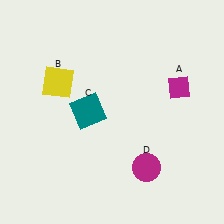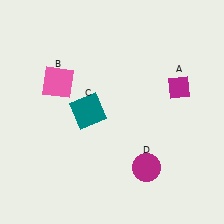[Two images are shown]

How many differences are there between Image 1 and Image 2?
There is 1 difference between the two images.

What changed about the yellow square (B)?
In Image 1, B is yellow. In Image 2, it changed to pink.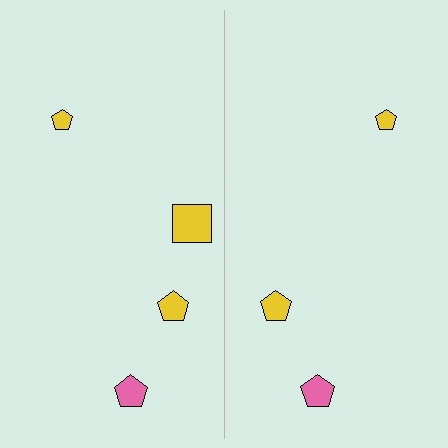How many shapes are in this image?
There are 7 shapes in this image.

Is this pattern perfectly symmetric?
No, the pattern is not perfectly symmetric. A yellow square is missing from the right side.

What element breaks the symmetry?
A yellow square is missing from the right side.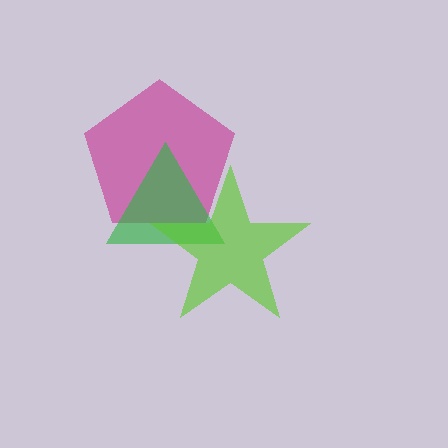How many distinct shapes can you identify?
There are 3 distinct shapes: a magenta pentagon, a green triangle, a lime star.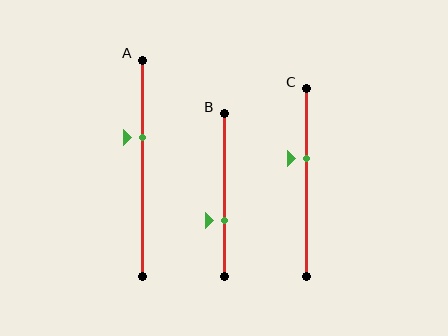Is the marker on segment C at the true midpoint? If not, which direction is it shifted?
No, the marker on segment C is shifted upward by about 13% of the segment length.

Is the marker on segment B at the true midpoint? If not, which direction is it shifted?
No, the marker on segment B is shifted downward by about 16% of the segment length.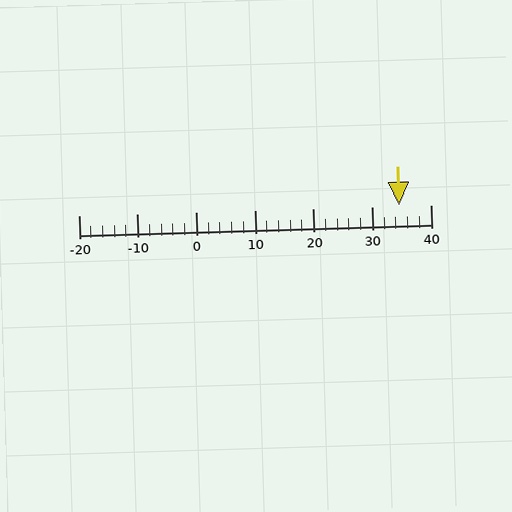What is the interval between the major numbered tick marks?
The major tick marks are spaced 10 units apart.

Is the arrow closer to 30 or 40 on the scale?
The arrow is closer to 30.